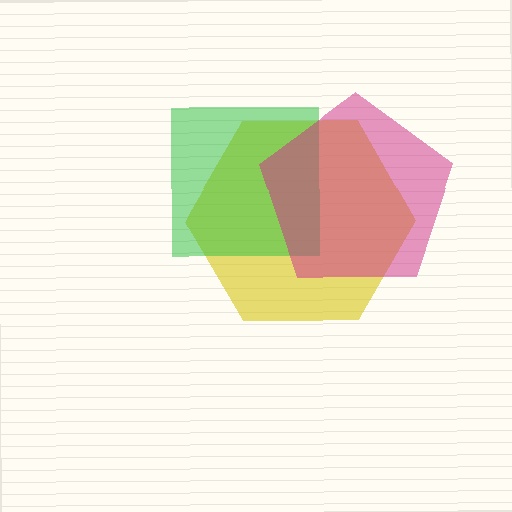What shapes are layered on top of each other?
The layered shapes are: a yellow hexagon, a green square, a magenta pentagon.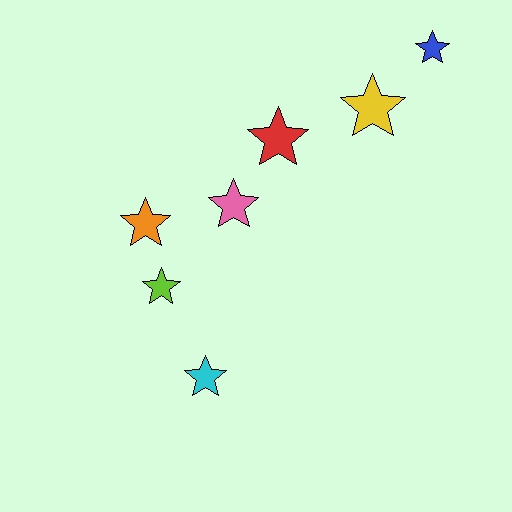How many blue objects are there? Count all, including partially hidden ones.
There is 1 blue object.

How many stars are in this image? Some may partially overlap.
There are 7 stars.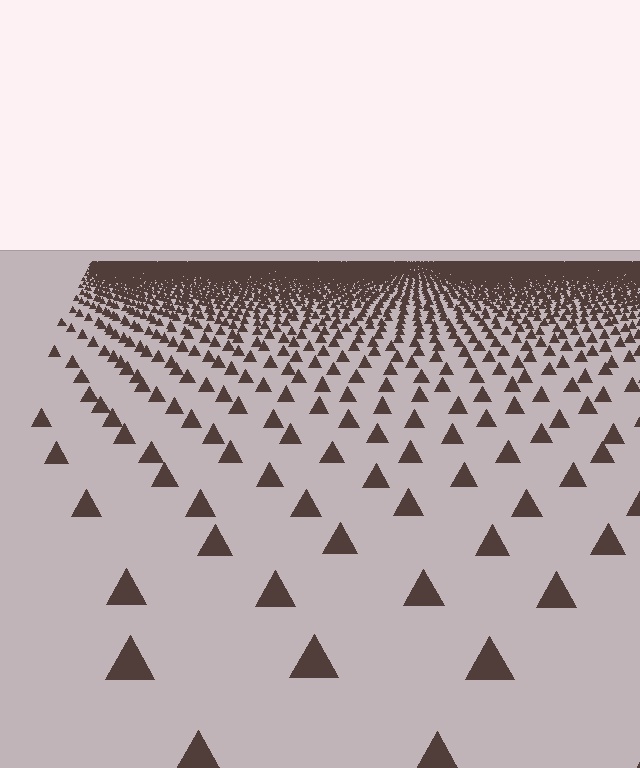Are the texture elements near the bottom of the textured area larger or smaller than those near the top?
Larger. Near the bottom, elements are closer to the viewer and appear at a bigger on-screen size.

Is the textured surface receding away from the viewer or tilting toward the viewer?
The surface is receding away from the viewer. Texture elements get smaller and denser toward the top.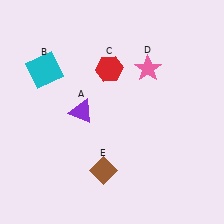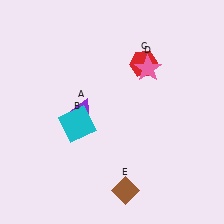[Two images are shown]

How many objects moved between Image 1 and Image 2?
3 objects moved between the two images.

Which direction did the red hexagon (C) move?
The red hexagon (C) moved right.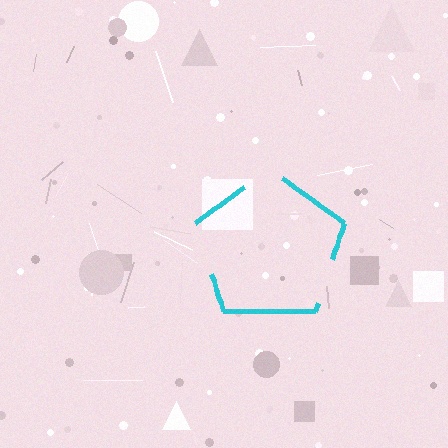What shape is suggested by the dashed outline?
The dashed outline suggests a pentagon.